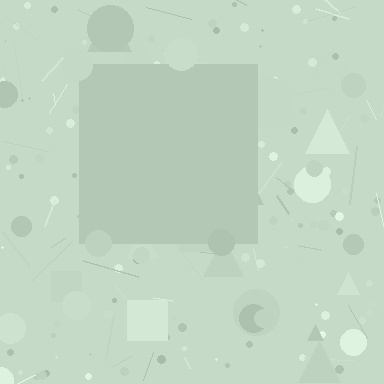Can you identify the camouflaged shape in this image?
The camouflaged shape is a square.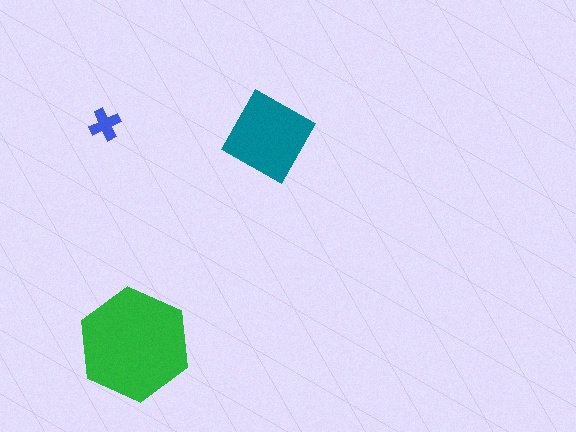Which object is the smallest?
The blue cross.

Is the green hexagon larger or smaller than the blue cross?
Larger.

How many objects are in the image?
There are 3 objects in the image.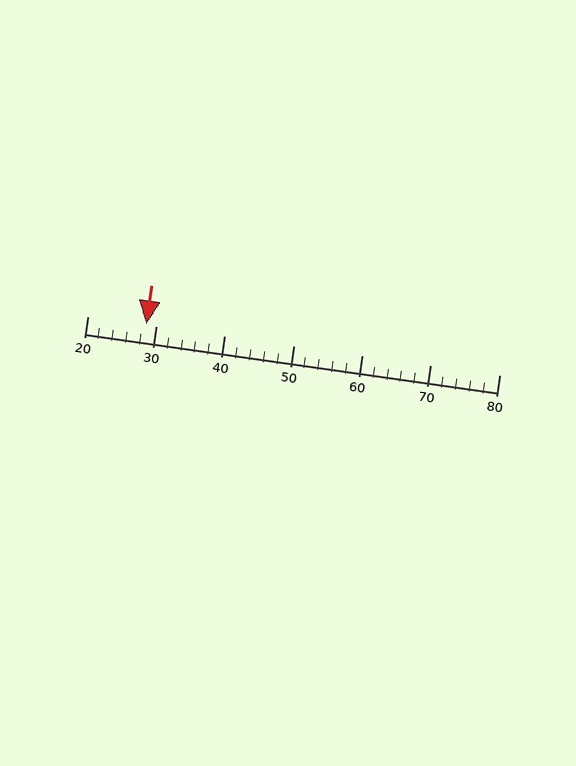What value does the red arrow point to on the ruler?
The red arrow points to approximately 29.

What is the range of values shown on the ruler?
The ruler shows values from 20 to 80.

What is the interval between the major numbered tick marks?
The major tick marks are spaced 10 units apart.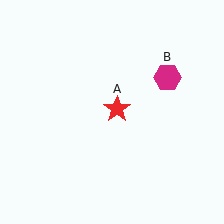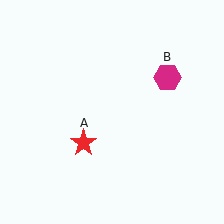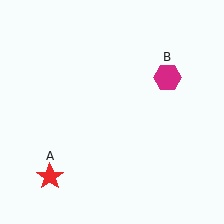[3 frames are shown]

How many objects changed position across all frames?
1 object changed position: red star (object A).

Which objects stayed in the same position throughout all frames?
Magenta hexagon (object B) remained stationary.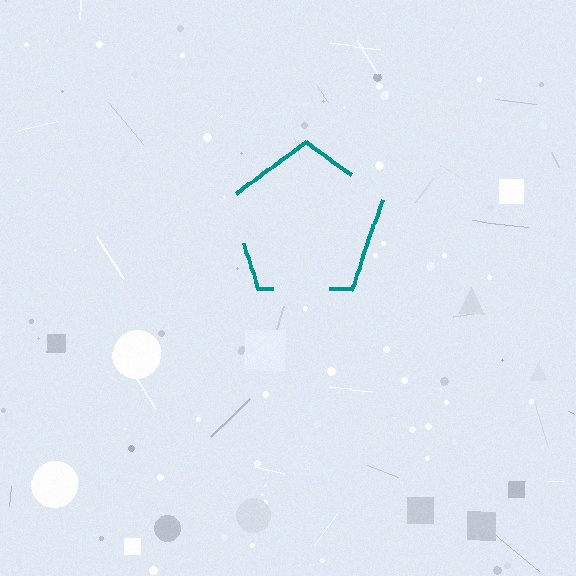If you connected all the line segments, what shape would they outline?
They would outline a pentagon.